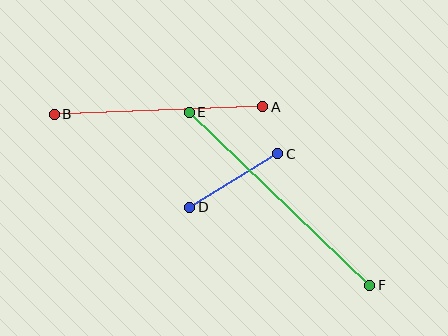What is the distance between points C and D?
The distance is approximately 103 pixels.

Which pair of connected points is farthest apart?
Points E and F are farthest apart.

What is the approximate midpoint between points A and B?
The midpoint is at approximately (158, 111) pixels.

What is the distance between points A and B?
The distance is approximately 209 pixels.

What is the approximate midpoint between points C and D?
The midpoint is at approximately (234, 181) pixels.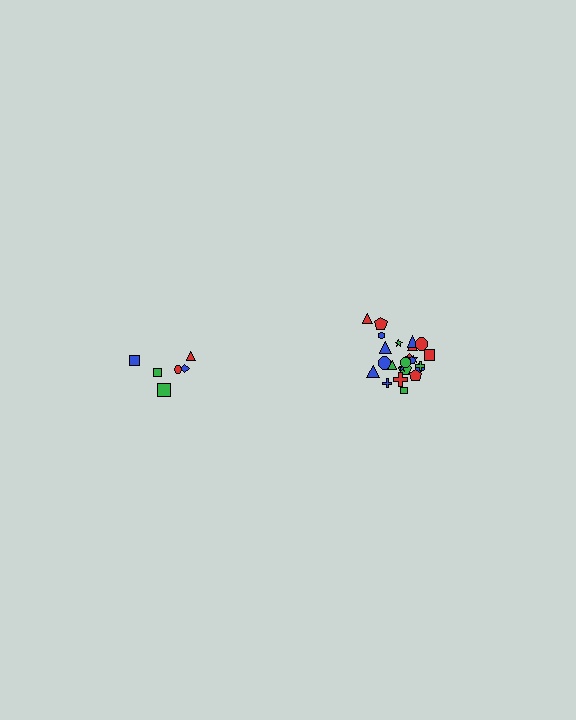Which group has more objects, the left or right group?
The right group.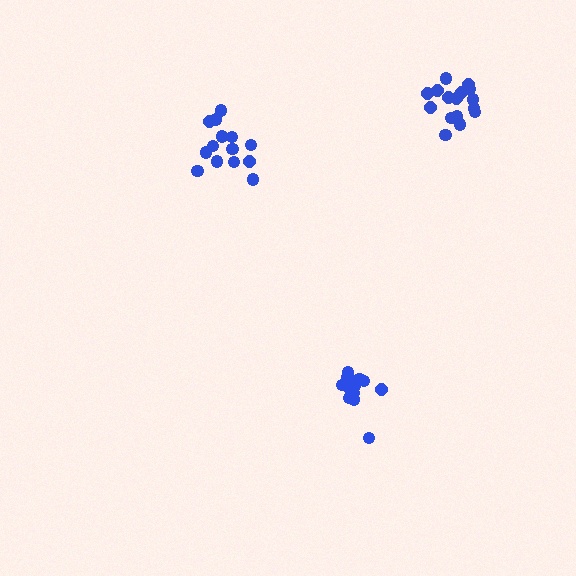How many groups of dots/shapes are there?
There are 3 groups.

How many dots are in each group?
Group 1: 14 dots, Group 2: 13 dots, Group 3: 16 dots (43 total).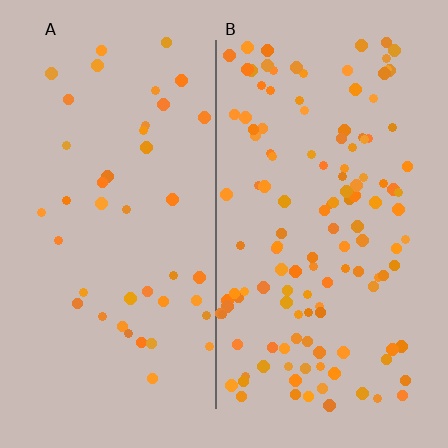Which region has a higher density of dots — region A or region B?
B (the right).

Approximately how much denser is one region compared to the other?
Approximately 3.1× — region B over region A.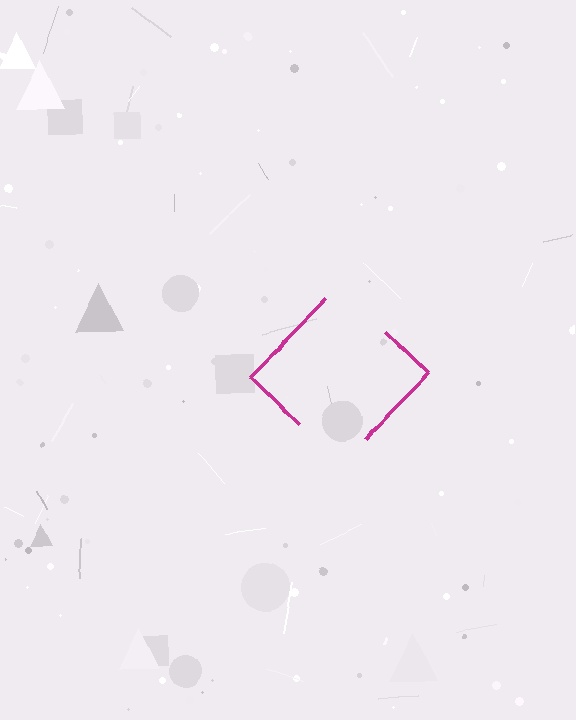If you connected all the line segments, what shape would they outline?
They would outline a diamond.